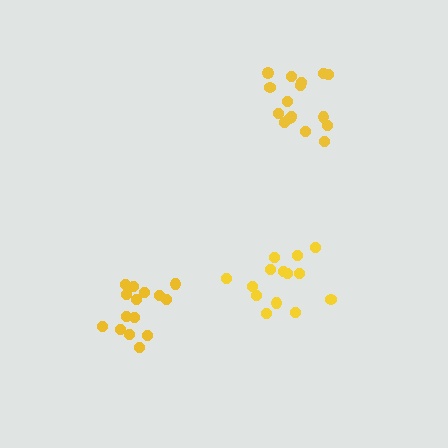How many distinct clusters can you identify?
There are 3 distinct clusters.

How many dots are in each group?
Group 1: 17 dots, Group 2: 14 dots, Group 3: 15 dots (46 total).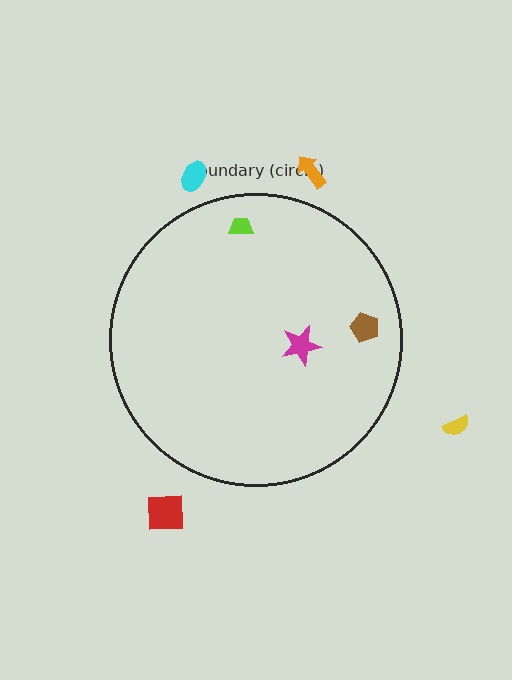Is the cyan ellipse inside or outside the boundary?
Outside.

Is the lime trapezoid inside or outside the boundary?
Inside.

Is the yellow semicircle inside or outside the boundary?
Outside.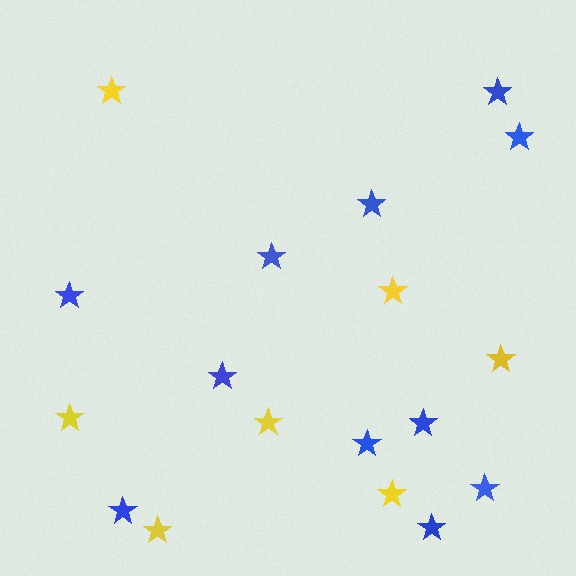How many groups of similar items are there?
There are 2 groups: one group of blue stars (11) and one group of yellow stars (7).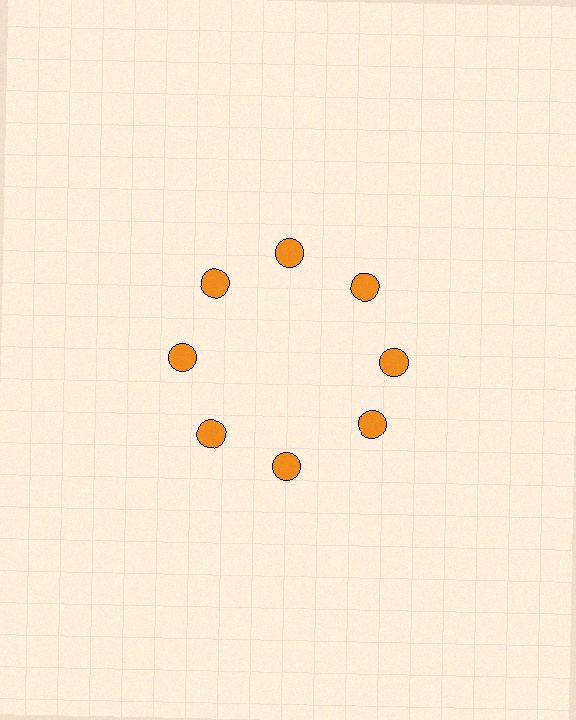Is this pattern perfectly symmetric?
No. The 8 orange circles are arranged in a ring, but one element near the 4 o'clock position is rotated out of alignment along the ring, breaking the 8-fold rotational symmetry.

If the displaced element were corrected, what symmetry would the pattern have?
It would have 8-fold rotational symmetry — the pattern would map onto itself every 45 degrees.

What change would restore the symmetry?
The symmetry would be restored by rotating it back into even spacing with its neighbors so that all 8 circles sit at equal angles and equal distance from the center.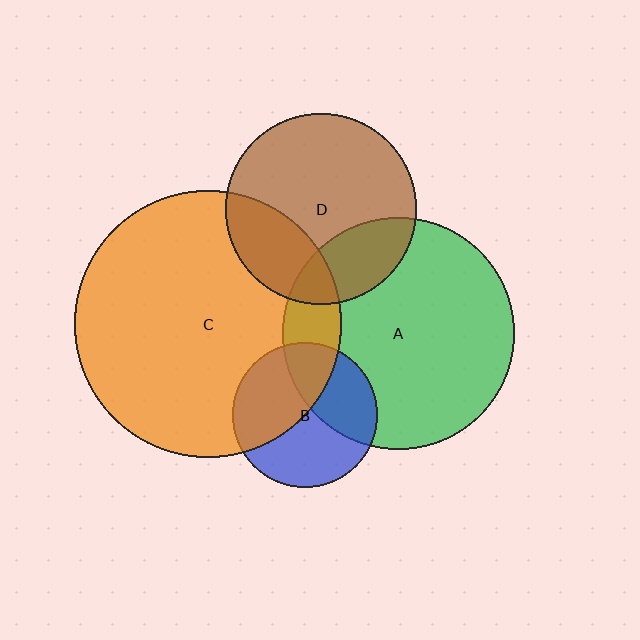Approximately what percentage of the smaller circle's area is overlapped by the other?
Approximately 45%.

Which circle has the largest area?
Circle C (orange).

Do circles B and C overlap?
Yes.